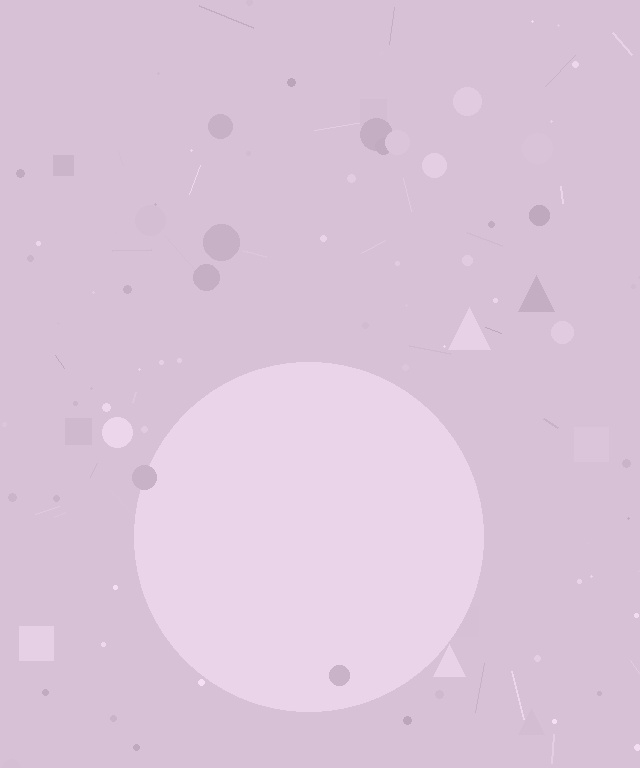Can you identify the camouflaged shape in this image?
The camouflaged shape is a circle.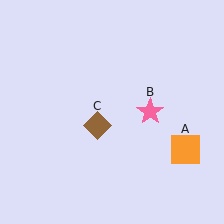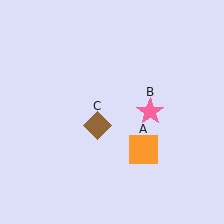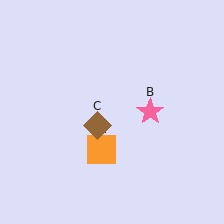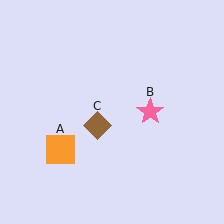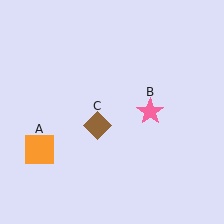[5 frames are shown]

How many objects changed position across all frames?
1 object changed position: orange square (object A).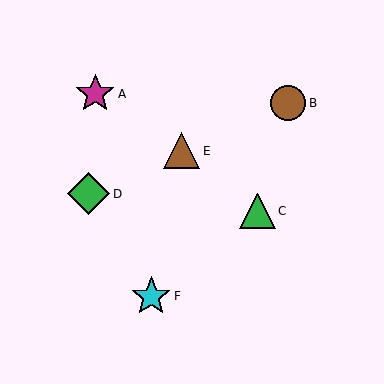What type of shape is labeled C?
Shape C is a green triangle.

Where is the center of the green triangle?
The center of the green triangle is at (257, 211).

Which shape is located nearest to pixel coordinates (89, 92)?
The magenta star (labeled A) at (95, 94) is nearest to that location.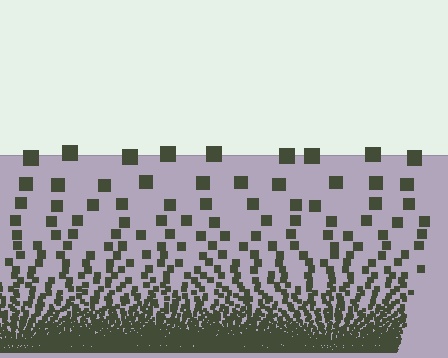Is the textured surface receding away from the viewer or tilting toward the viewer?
The surface appears to tilt toward the viewer. Texture elements get larger and sparser toward the top.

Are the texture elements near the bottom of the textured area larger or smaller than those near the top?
Smaller. The gradient is inverted — elements near the bottom are smaller and denser.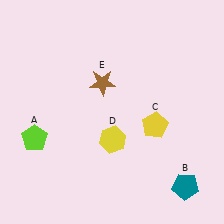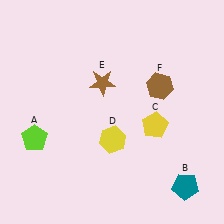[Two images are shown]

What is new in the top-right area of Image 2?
A brown hexagon (F) was added in the top-right area of Image 2.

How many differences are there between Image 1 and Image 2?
There is 1 difference between the two images.